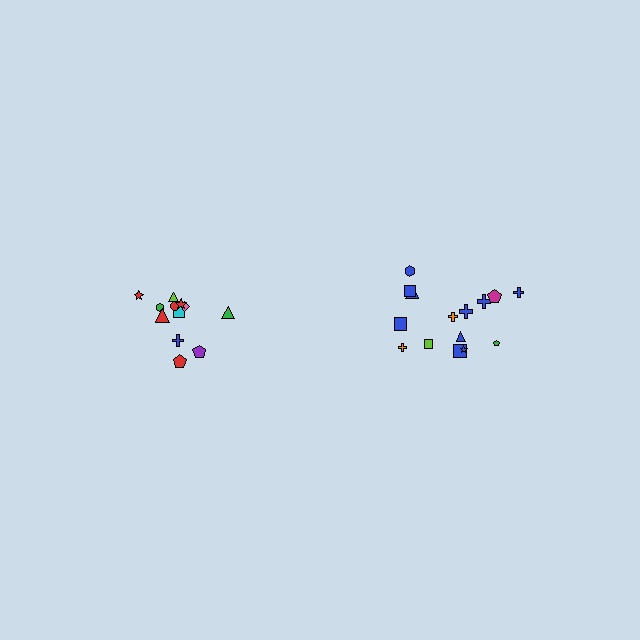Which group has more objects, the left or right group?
The right group.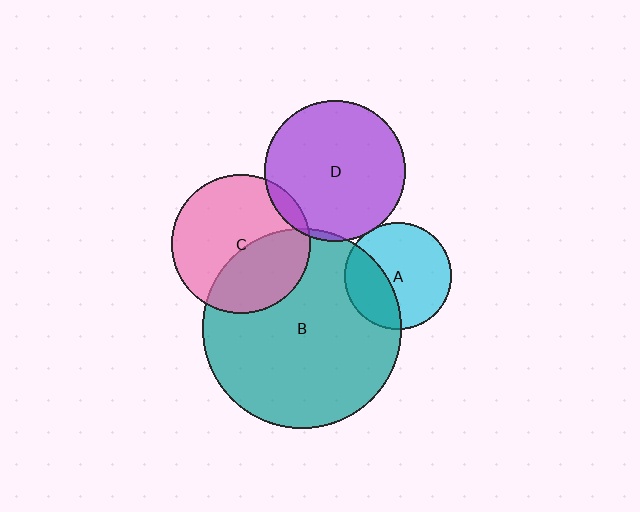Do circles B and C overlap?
Yes.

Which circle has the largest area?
Circle B (teal).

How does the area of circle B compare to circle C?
Approximately 2.1 times.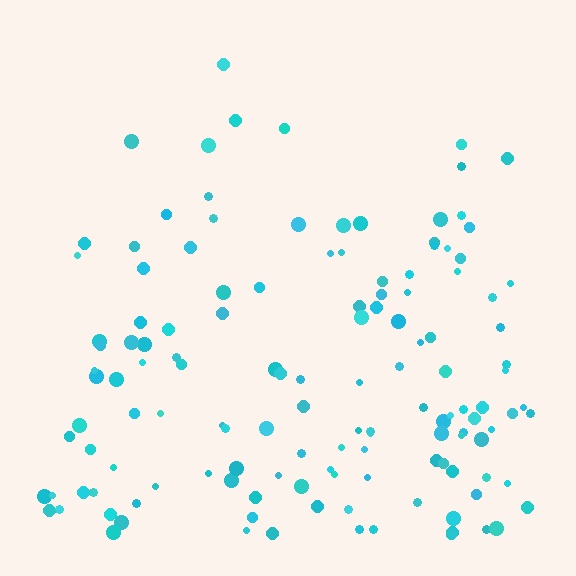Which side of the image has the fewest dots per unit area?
The top.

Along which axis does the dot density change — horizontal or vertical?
Vertical.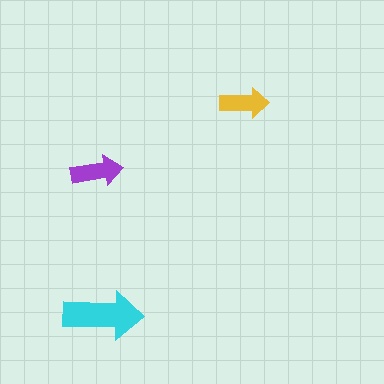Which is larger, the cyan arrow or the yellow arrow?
The cyan one.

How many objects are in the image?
There are 3 objects in the image.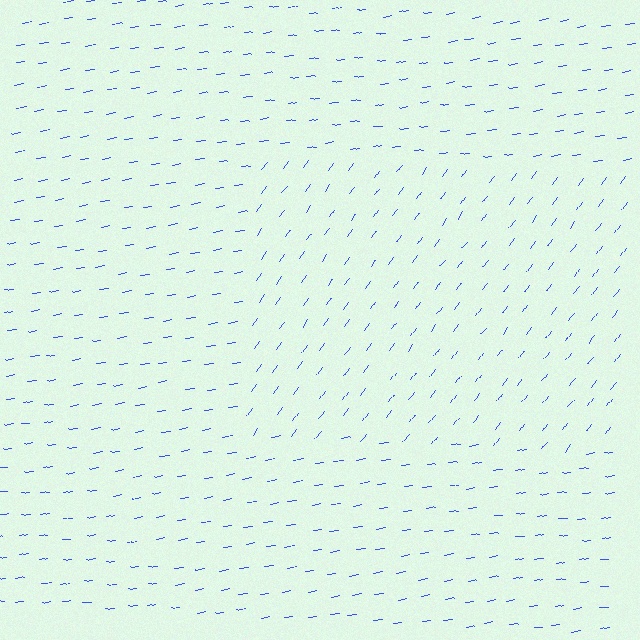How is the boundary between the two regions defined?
The boundary is defined purely by a change in line orientation (approximately 45 degrees difference). All lines are the same color and thickness.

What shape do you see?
I see a rectangle.